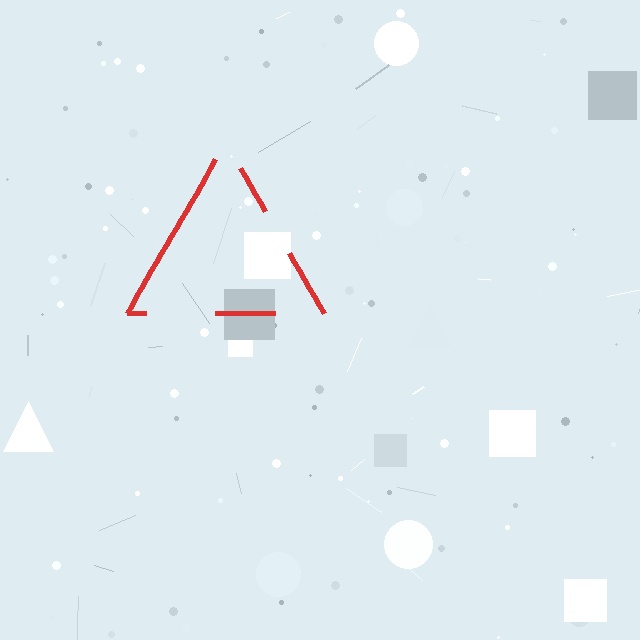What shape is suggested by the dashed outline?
The dashed outline suggests a triangle.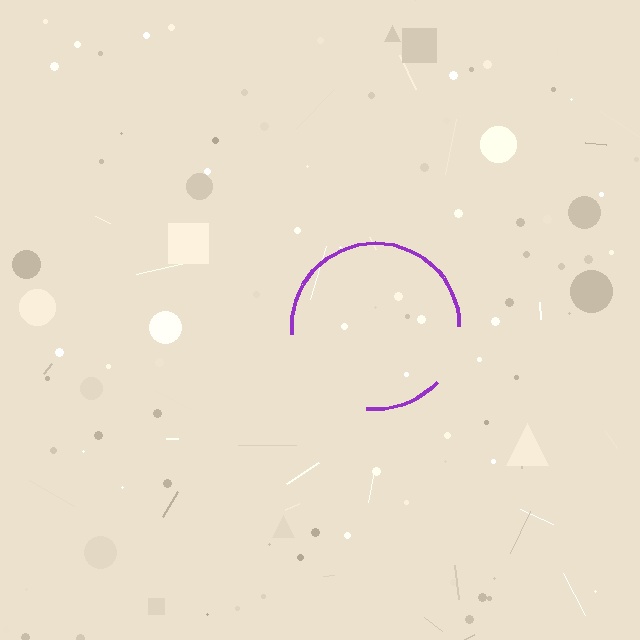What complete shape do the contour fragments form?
The contour fragments form a circle.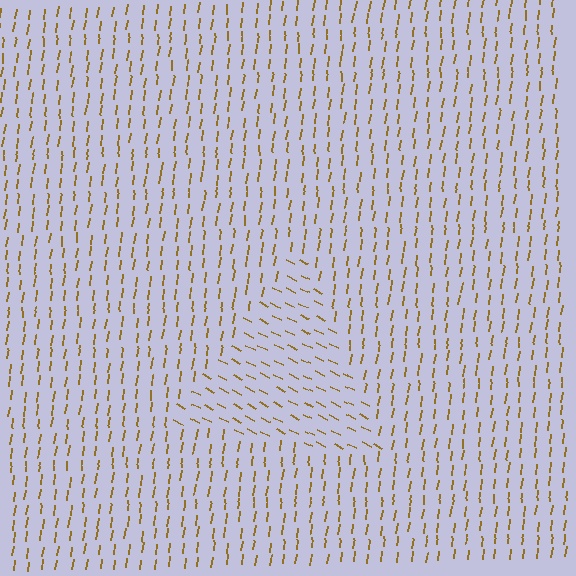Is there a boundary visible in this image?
Yes, there is a texture boundary formed by a change in line orientation.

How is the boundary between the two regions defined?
The boundary is defined purely by a change in line orientation (approximately 70 degrees difference). All lines are the same color and thickness.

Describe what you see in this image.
The image is filled with small brown line segments. A triangle region in the image has lines oriented differently from the surrounding lines, creating a visible texture boundary.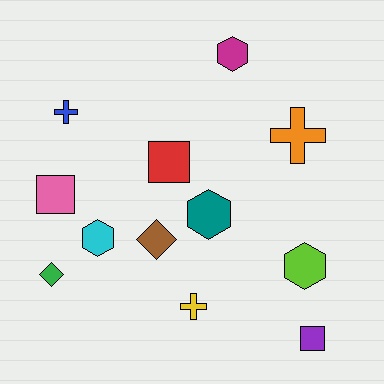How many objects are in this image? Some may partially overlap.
There are 12 objects.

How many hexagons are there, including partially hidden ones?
There are 4 hexagons.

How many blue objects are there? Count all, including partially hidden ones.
There is 1 blue object.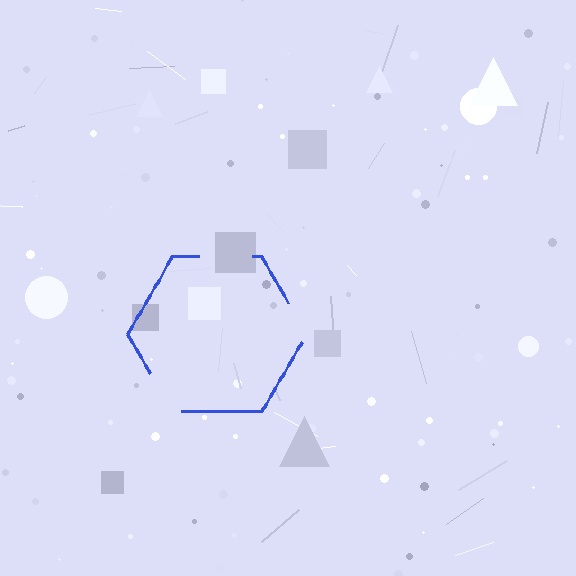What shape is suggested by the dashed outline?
The dashed outline suggests a hexagon.